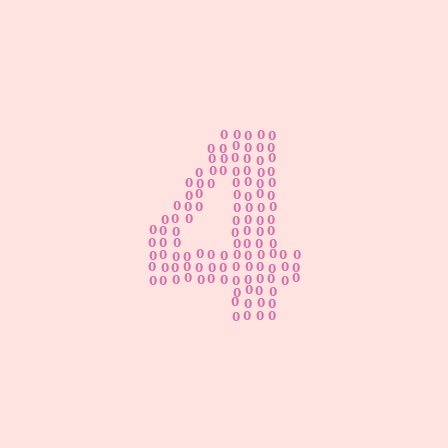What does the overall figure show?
The overall figure shows the digit 4.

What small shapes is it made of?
It is made of small digit 0's.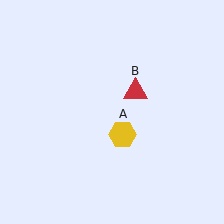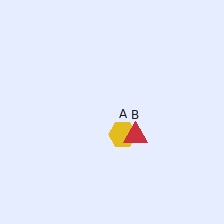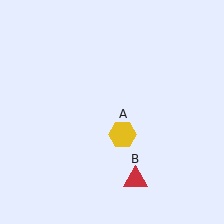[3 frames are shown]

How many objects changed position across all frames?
1 object changed position: red triangle (object B).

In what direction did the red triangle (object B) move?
The red triangle (object B) moved down.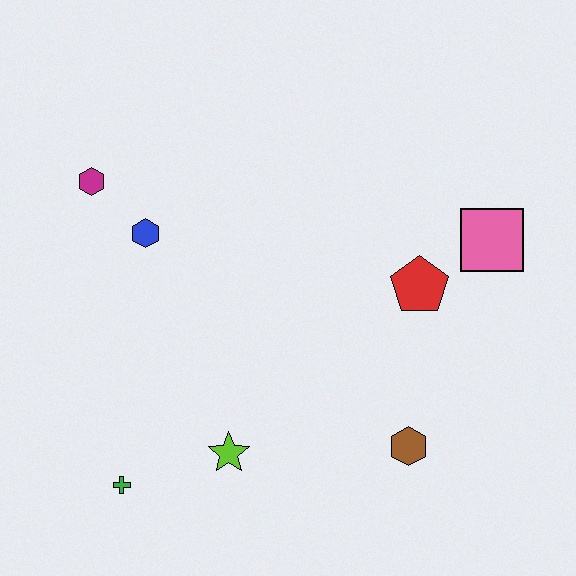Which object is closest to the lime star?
The green cross is closest to the lime star.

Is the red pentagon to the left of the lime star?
No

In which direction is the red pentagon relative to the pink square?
The red pentagon is to the left of the pink square.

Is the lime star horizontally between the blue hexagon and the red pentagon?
Yes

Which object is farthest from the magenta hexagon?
The brown hexagon is farthest from the magenta hexagon.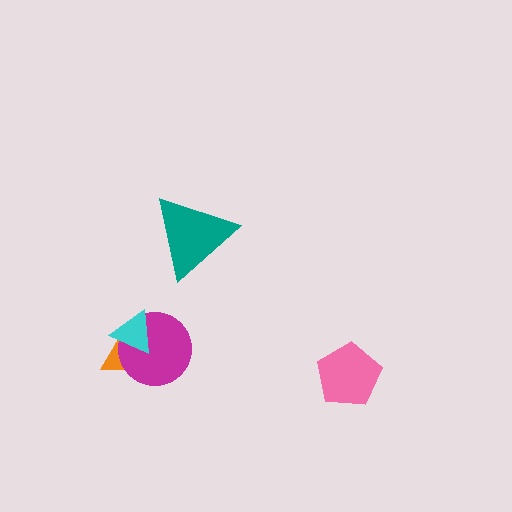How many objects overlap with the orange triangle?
2 objects overlap with the orange triangle.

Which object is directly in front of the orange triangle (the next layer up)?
The magenta circle is directly in front of the orange triangle.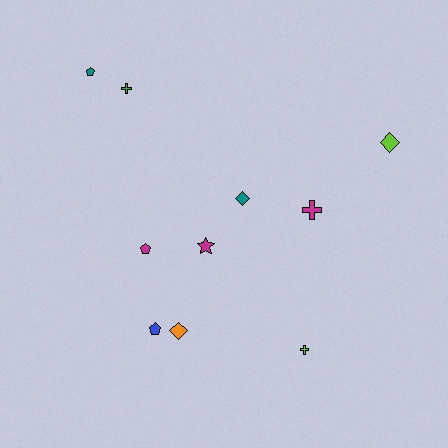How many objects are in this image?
There are 10 objects.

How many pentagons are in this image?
There are 3 pentagons.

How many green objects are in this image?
There is 1 green object.